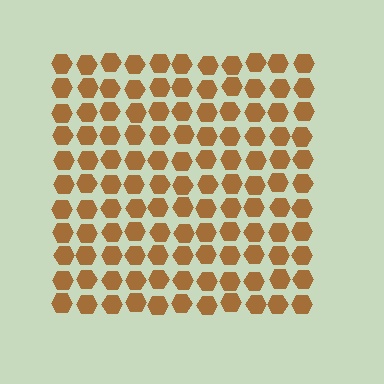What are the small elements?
The small elements are hexagons.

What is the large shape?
The large shape is a square.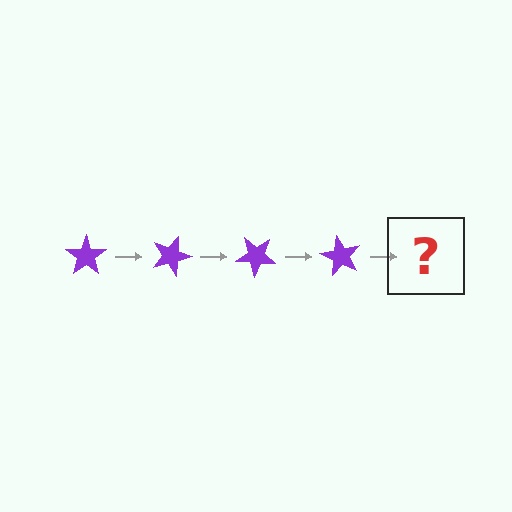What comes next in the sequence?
The next element should be a purple star rotated 80 degrees.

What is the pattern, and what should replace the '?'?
The pattern is that the star rotates 20 degrees each step. The '?' should be a purple star rotated 80 degrees.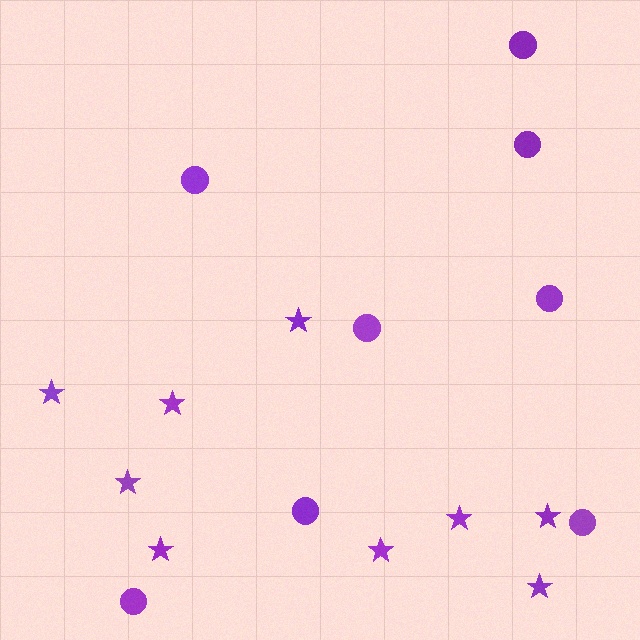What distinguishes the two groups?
There are 2 groups: one group of stars (9) and one group of circles (8).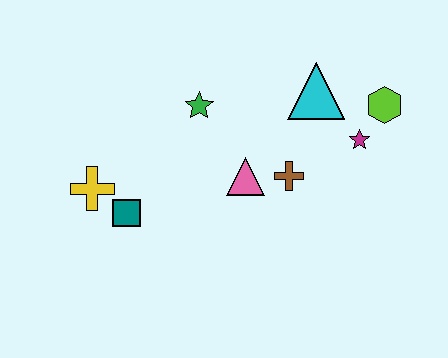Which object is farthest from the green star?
The lime hexagon is farthest from the green star.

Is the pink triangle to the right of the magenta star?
No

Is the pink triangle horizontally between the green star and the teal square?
No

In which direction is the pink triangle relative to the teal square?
The pink triangle is to the right of the teal square.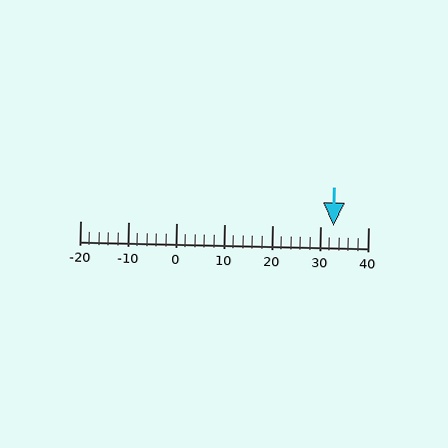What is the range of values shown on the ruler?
The ruler shows values from -20 to 40.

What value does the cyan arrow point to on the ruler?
The cyan arrow points to approximately 33.